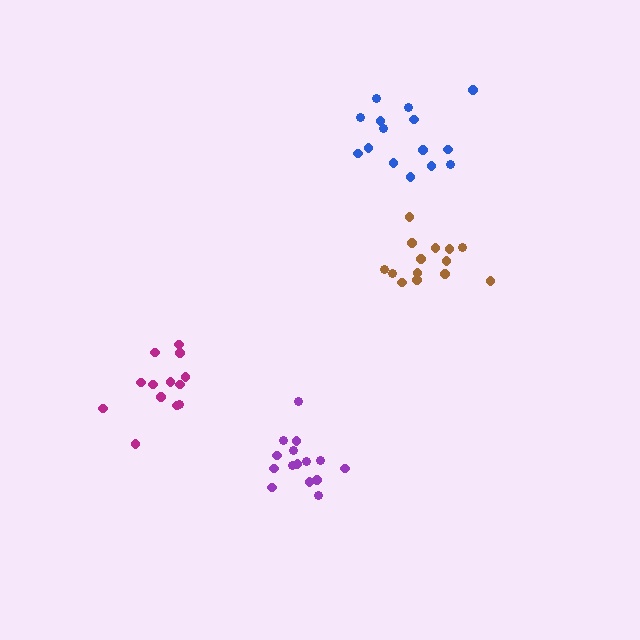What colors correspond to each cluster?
The clusters are colored: magenta, blue, brown, purple.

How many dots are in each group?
Group 1: 13 dots, Group 2: 15 dots, Group 3: 14 dots, Group 4: 15 dots (57 total).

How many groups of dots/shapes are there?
There are 4 groups.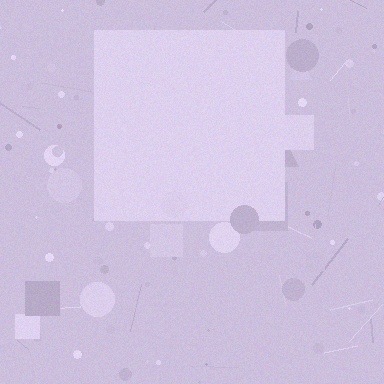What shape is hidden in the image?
A square is hidden in the image.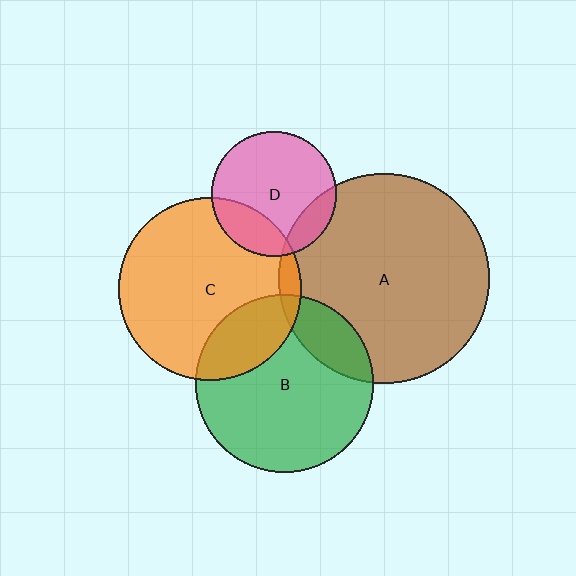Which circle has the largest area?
Circle A (brown).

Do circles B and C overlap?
Yes.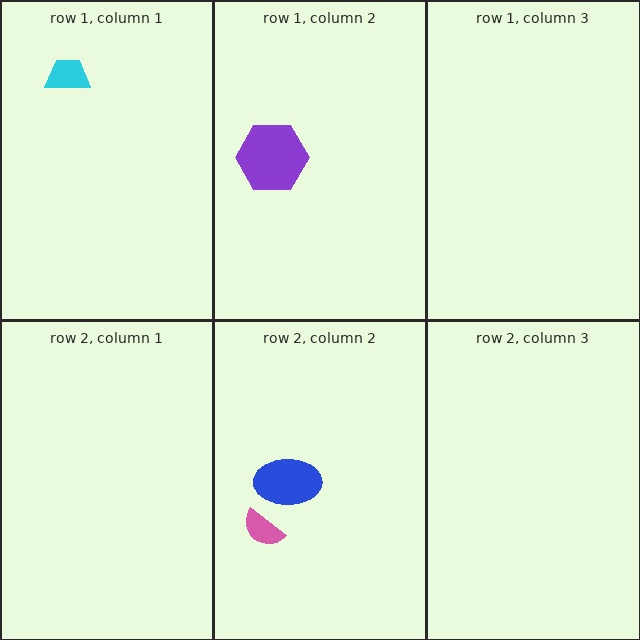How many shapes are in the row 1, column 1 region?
1.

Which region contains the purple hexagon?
The row 1, column 2 region.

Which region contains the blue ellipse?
The row 2, column 2 region.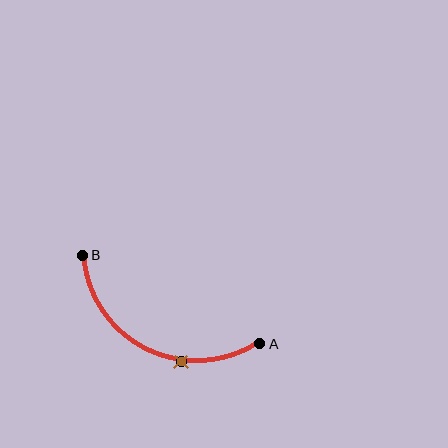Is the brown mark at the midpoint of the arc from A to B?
No. The brown mark lies on the arc but is closer to endpoint A. The arc midpoint would be at the point on the curve equidistant along the arc from both A and B.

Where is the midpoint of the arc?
The arc midpoint is the point on the curve farthest from the straight line joining A and B. It sits below that line.